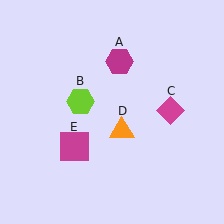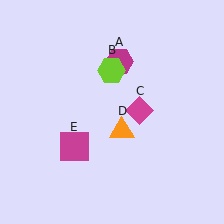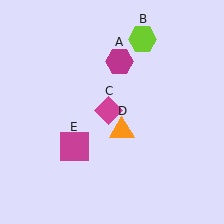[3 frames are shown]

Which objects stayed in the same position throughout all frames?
Magenta hexagon (object A) and orange triangle (object D) and magenta square (object E) remained stationary.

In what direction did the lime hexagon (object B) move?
The lime hexagon (object B) moved up and to the right.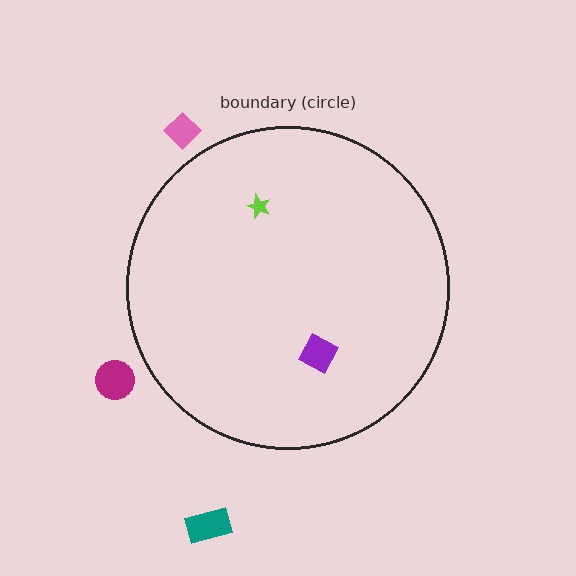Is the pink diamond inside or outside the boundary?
Outside.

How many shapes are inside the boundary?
2 inside, 3 outside.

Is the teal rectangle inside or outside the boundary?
Outside.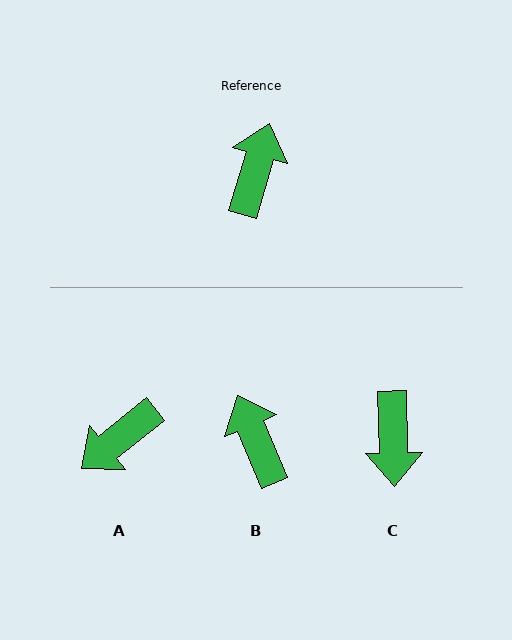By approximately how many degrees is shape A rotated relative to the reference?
Approximately 145 degrees counter-clockwise.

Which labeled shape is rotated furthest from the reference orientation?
C, about 162 degrees away.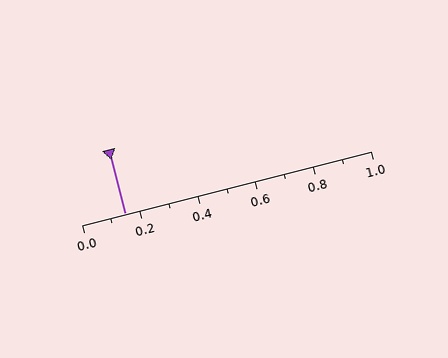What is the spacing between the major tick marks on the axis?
The major ticks are spaced 0.2 apart.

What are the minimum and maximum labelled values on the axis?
The axis runs from 0.0 to 1.0.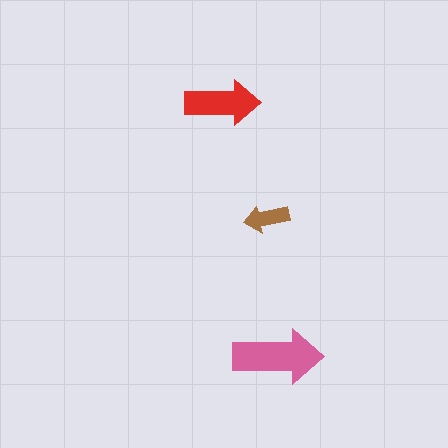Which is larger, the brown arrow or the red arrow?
The red one.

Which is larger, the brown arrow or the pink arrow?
The pink one.